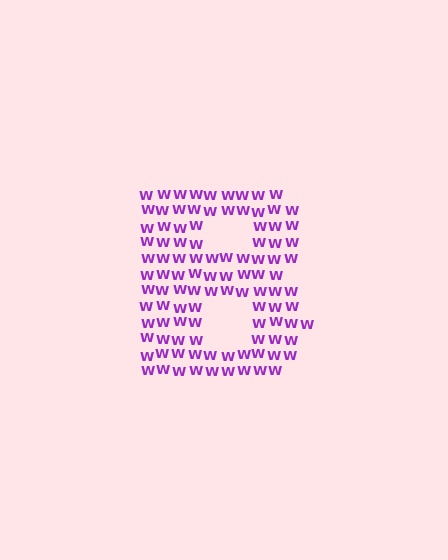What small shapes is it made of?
It is made of small letter W's.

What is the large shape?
The large shape is the letter B.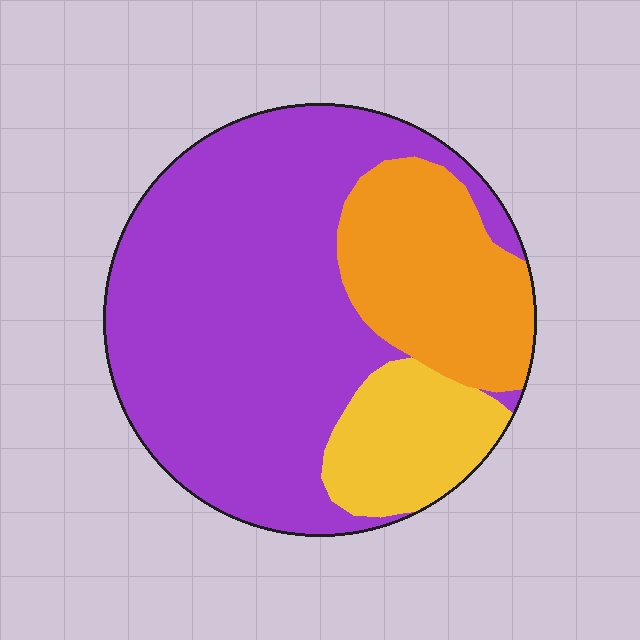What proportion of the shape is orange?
Orange covers about 20% of the shape.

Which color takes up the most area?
Purple, at roughly 65%.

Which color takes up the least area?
Yellow, at roughly 15%.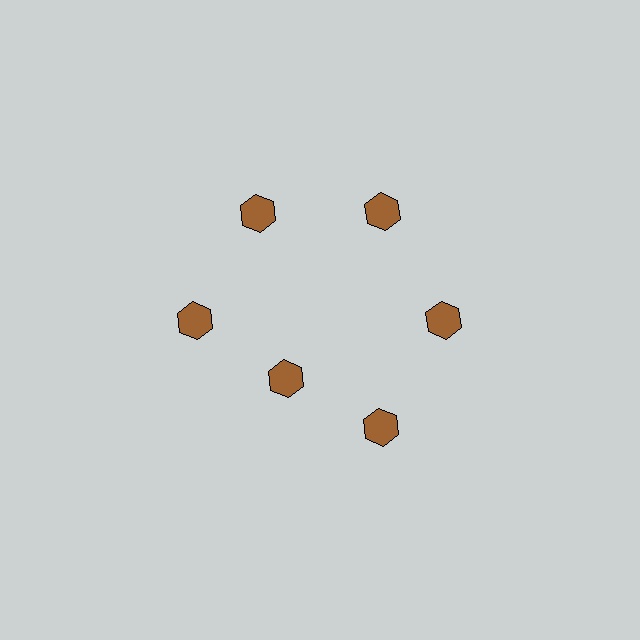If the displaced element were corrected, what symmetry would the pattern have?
It would have 6-fold rotational symmetry — the pattern would map onto itself every 60 degrees.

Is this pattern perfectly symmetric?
No. The 6 brown hexagons are arranged in a ring, but one element near the 7 o'clock position is pulled inward toward the center, breaking the 6-fold rotational symmetry.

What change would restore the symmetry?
The symmetry would be restored by moving it outward, back onto the ring so that all 6 hexagons sit at equal angles and equal distance from the center.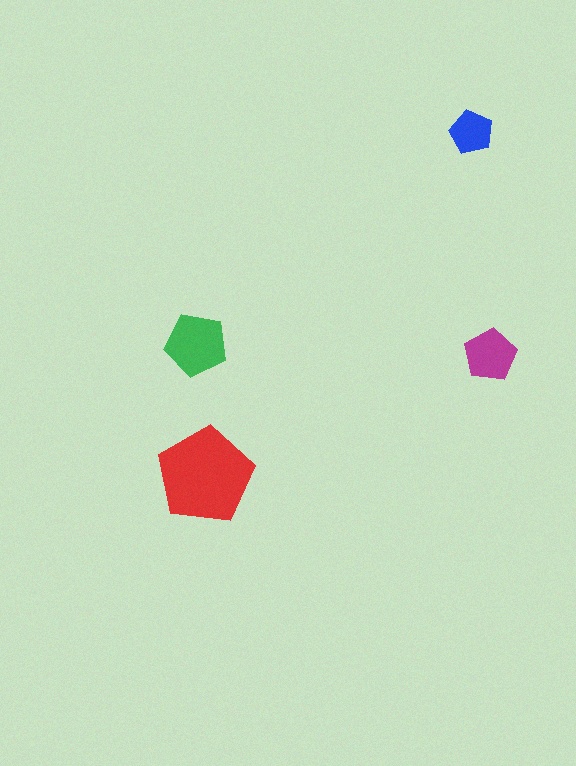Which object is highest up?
The blue pentagon is topmost.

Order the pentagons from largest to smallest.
the red one, the green one, the magenta one, the blue one.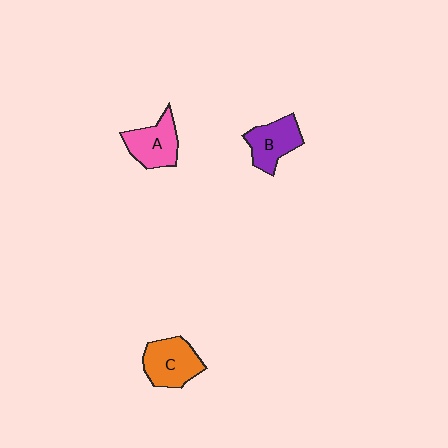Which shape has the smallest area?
Shape B (purple).